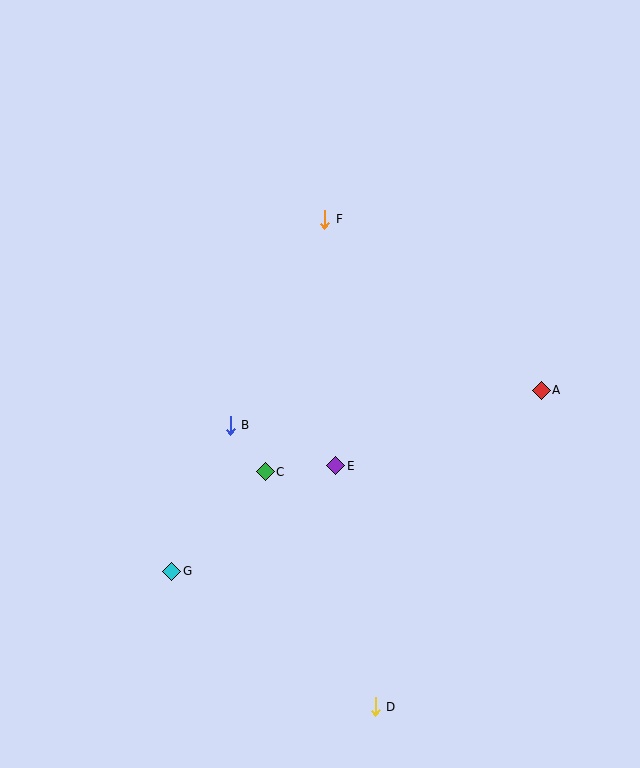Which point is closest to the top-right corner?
Point F is closest to the top-right corner.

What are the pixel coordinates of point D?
Point D is at (375, 707).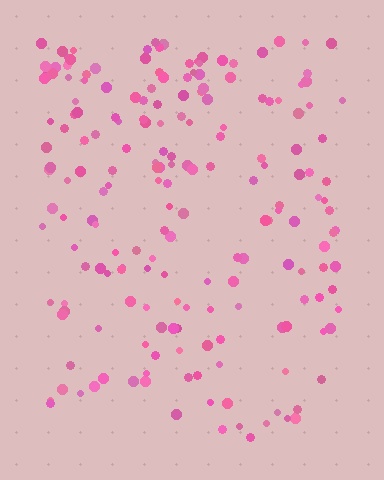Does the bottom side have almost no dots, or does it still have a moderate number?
Still a moderate number, just noticeably fewer than the top.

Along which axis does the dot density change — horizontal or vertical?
Vertical.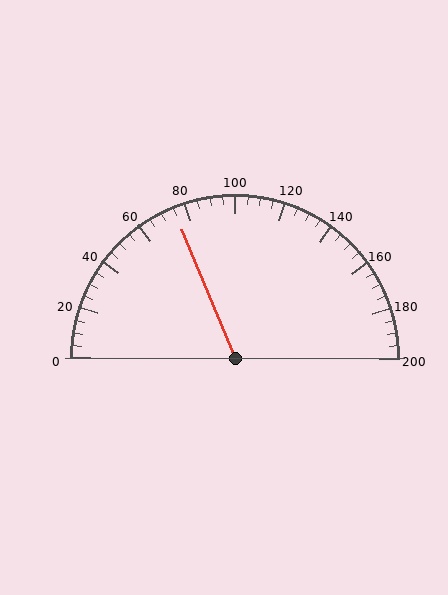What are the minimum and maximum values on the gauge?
The gauge ranges from 0 to 200.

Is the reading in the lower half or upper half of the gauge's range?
The reading is in the lower half of the range (0 to 200).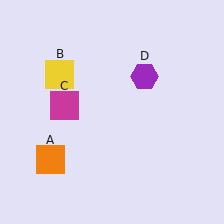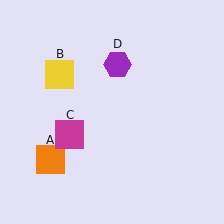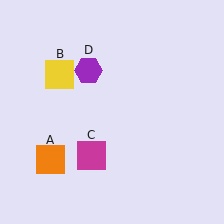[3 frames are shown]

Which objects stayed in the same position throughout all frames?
Orange square (object A) and yellow square (object B) remained stationary.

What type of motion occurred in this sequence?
The magenta square (object C), purple hexagon (object D) rotated counterclockwise around the center of the scene.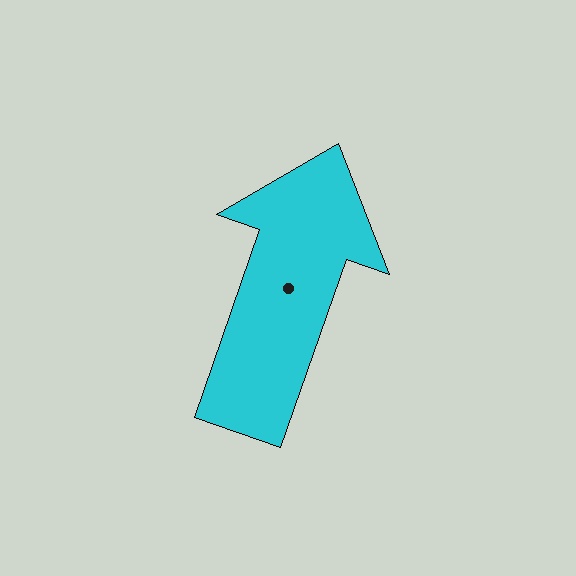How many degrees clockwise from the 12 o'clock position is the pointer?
Approximately 19 degrees.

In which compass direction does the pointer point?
North.